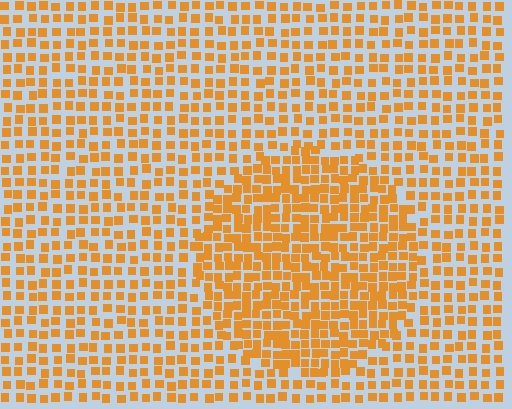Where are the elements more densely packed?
The elements are more densely packed inside the circle boundary.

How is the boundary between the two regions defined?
The boundary is defined by a change in element density (approximately 1.7x ratio). All elements are the same color, size, and shape.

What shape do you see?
I see a circle.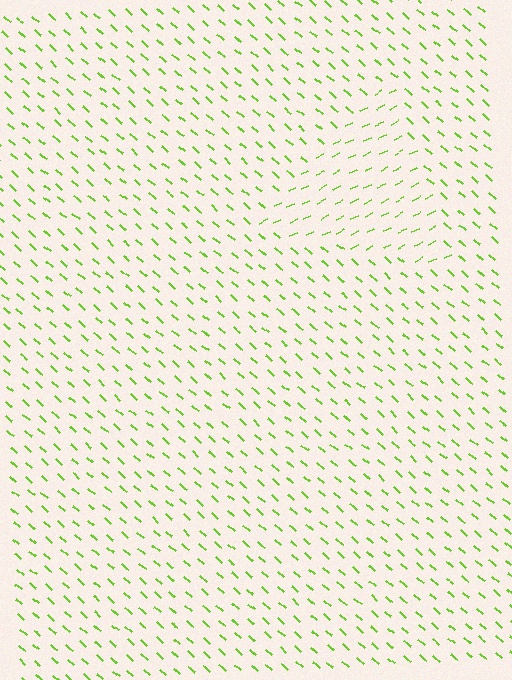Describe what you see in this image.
The image is filled with small lime line segments. A triangle region in the image has lines oriented differently from the surrounding lines, creating a visible texture boundary.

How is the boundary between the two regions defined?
The boundary is defined purely by a change in line orientation (approximately 68 degrees difference). All lines are the same color and thickness.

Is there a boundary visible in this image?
Yes, there is a texture boundary formed by a change in line orientation.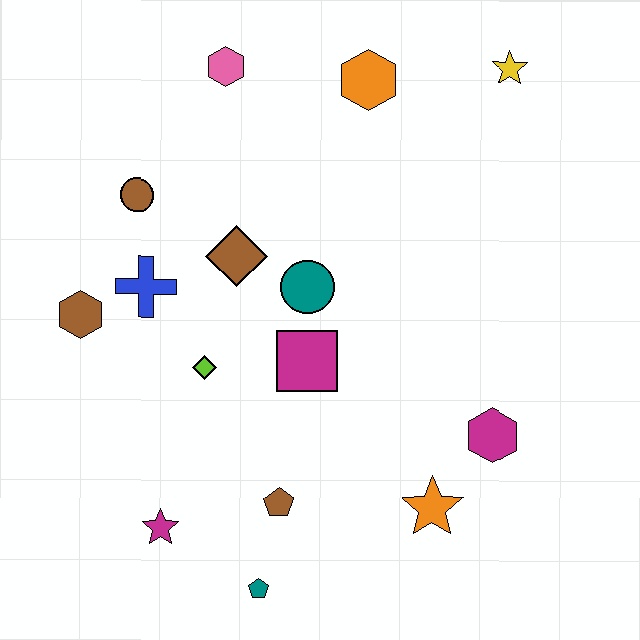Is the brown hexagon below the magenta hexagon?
No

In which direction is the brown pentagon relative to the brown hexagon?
The brown pentagon is to the right of the brown hexagon.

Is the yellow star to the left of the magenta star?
No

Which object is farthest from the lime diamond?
The yellow star is farthest from the lime diamond.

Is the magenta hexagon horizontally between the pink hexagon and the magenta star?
No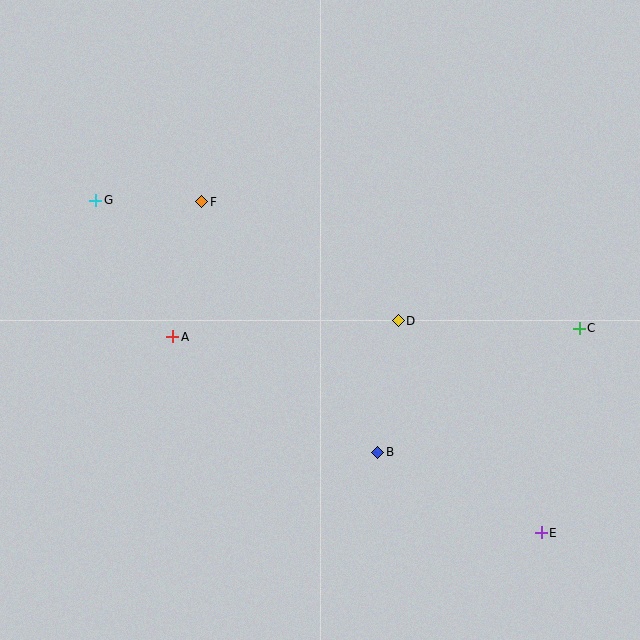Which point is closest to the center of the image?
Point D at (398, 321) is closest to the center.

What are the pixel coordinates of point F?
Point F is at (202, 202).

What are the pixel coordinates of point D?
Point D is at (398, 321).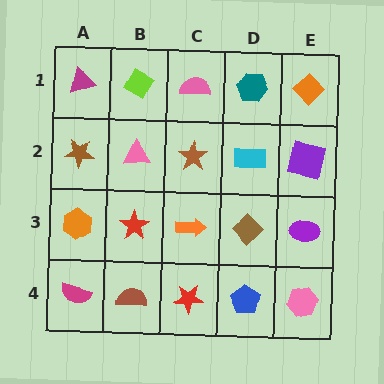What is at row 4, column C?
A red star.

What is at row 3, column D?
A brown diamond.